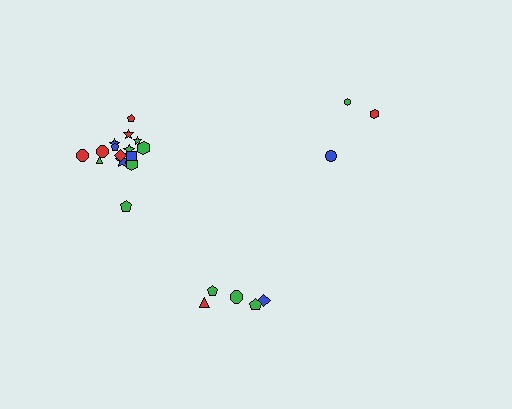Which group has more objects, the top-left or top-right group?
The top-left group.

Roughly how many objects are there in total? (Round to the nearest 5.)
Roughly 25 objects in total.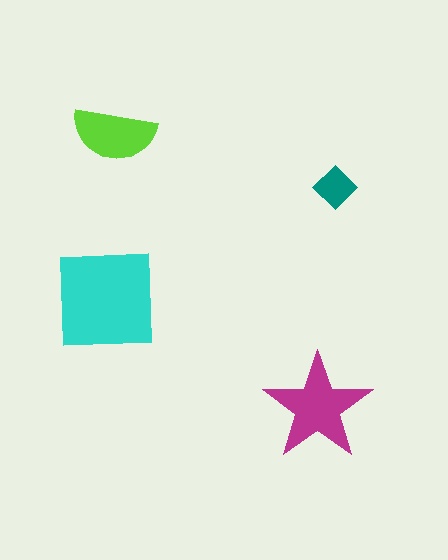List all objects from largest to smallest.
The cyan square, the magenta star, the lime semicircle, the teal diamond.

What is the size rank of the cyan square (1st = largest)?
1st.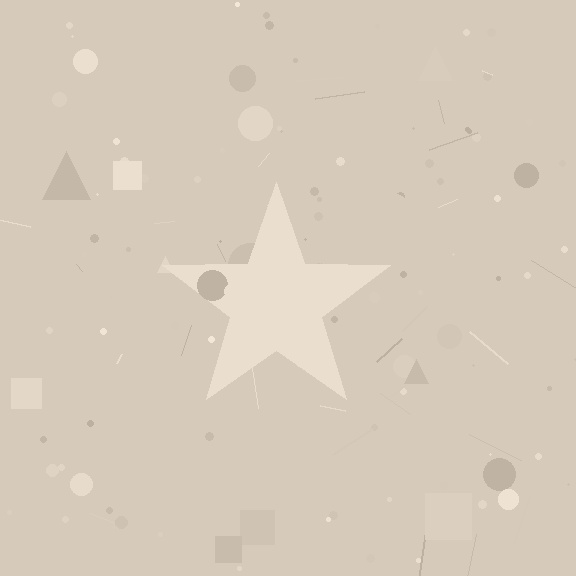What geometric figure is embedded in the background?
A star is embedded in the background.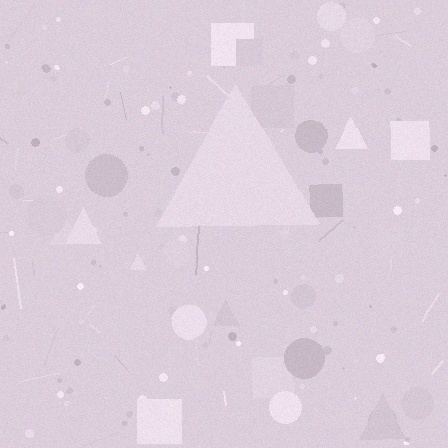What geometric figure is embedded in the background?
A triangle is embedded in the background.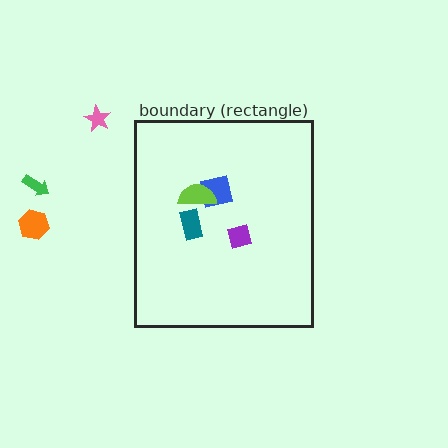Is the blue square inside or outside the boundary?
Inside.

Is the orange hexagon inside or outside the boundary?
Outside.